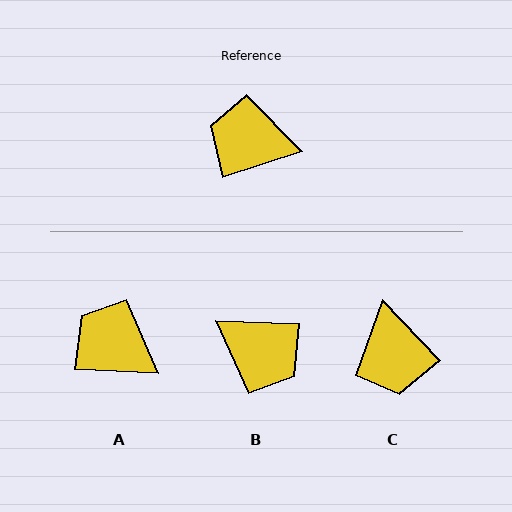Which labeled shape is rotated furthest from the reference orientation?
B, about 160 degrees away.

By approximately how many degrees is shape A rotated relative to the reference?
Approximately 21 degrees clockwise.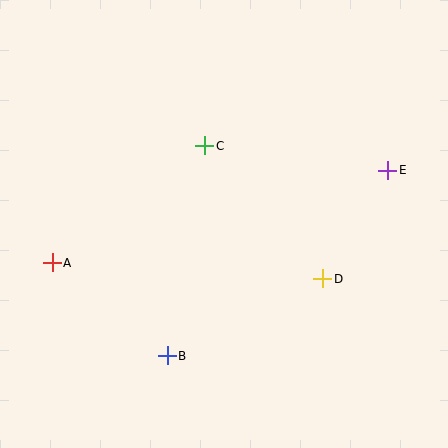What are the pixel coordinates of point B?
Point B is at (167, 356).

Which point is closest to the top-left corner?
Point C is closest to the top-left corner.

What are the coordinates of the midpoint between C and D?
The midpoint between C and D is at (264, 212).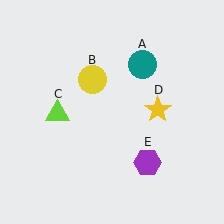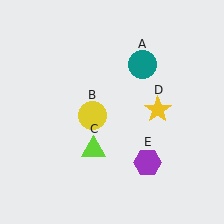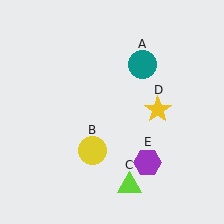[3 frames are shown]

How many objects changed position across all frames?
2 objects changed position: yellow circle (object B), lime triangle (object C).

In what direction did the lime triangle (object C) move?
The lime triangle (object C) moved down and to the right.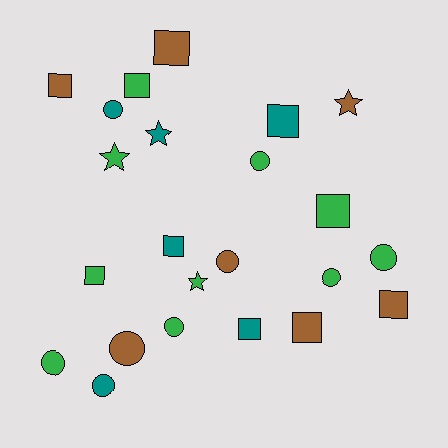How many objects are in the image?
There are 23 objects.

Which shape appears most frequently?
Square, with 10 objects.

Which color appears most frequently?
Green, with 10 objects.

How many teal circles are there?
There are 2 teal circles.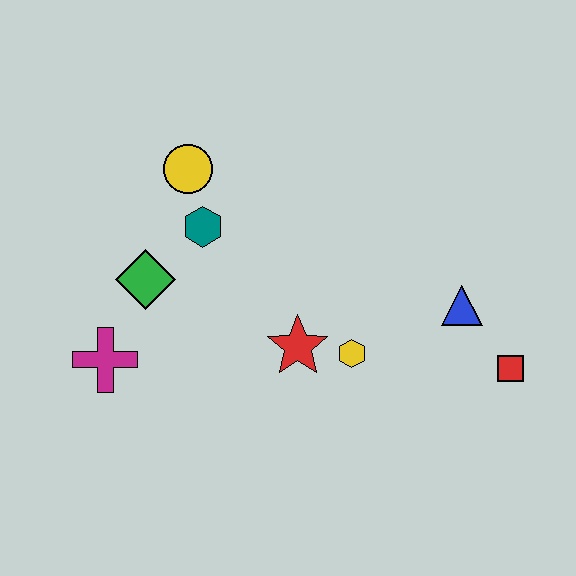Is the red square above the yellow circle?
No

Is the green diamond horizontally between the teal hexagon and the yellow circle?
No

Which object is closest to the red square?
The blue triangle is closest to the red square.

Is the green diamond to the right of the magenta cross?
Yes